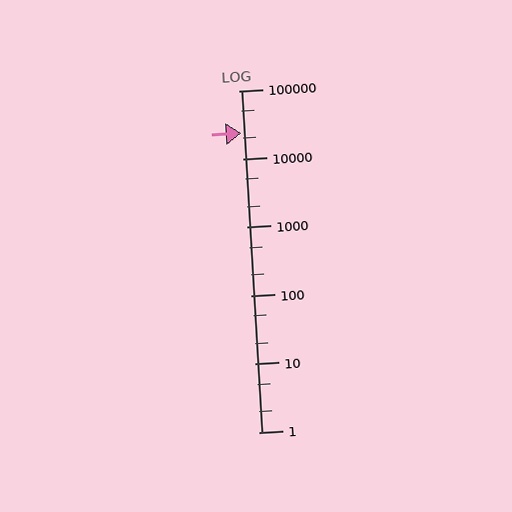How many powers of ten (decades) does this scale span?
The scale spans 5 decades, from 1 to 100000.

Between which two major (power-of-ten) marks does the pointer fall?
The pointer is between 10000 and 100000.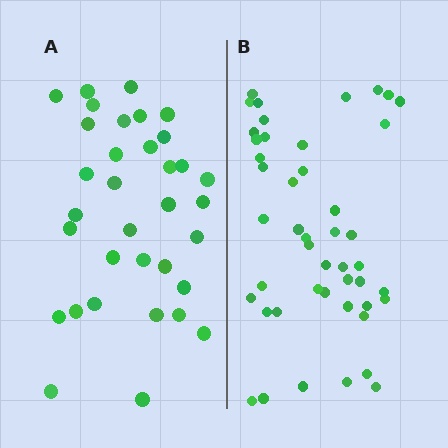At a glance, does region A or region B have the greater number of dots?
Region B (the right region) has more dots.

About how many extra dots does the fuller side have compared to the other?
Region B has roughly 12 or so more dots than region A.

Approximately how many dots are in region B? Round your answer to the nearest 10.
About 50 dots. (The exact count is 46, which rounds to 50.)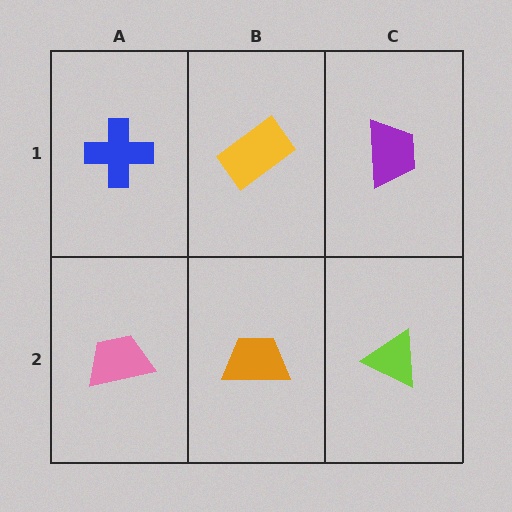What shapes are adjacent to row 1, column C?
A lime triangle (row 2, column C), a yellow rectangle (row 1, column B).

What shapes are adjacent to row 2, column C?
A purple trapezoid (row 1, column C), an orange trapezoid (row 2, column B).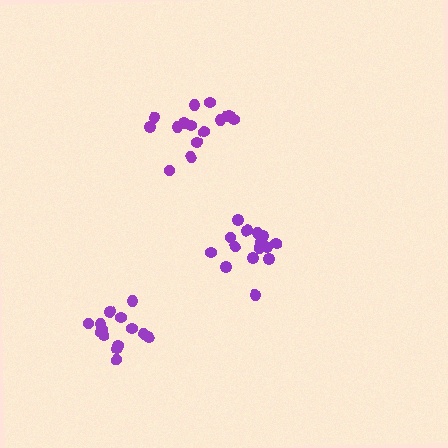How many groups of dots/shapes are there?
There are 3 groups.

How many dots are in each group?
Group 1: 15 dots, Group 2: 15 dots, Group 3: 14 dots (44 total).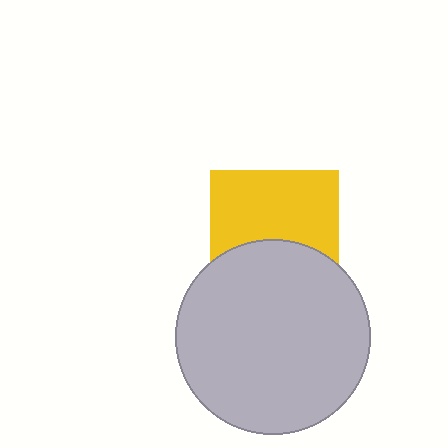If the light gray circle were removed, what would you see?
You would see the complete yellow square.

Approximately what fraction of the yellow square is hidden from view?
Roughly 40% of the yellow square is hidden behind the light gray circle.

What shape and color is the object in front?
The object in front is a light gray circle.